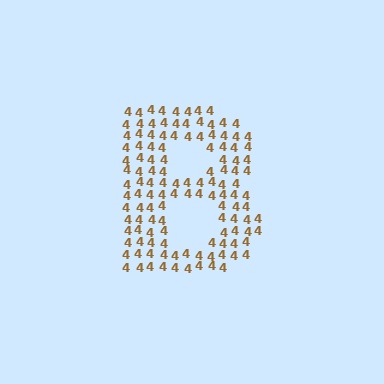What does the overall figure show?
The overall figure shows the letter B.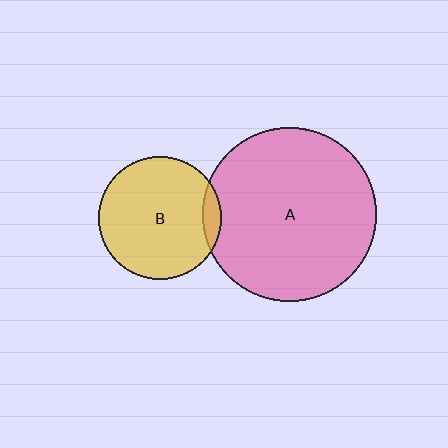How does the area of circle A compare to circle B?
Approximately 2.0 times.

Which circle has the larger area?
Circle A (pink).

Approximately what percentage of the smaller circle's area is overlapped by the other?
Approximately 10%.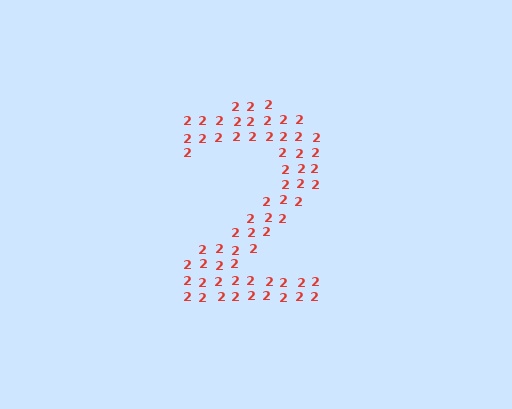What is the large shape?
The large shape is the digit 2.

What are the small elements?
The small elements are digit 2's.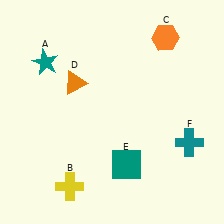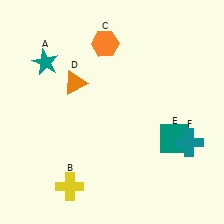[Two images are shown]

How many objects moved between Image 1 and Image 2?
2 objects moved between the two images.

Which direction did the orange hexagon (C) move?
The orange hexagon (C) moved left.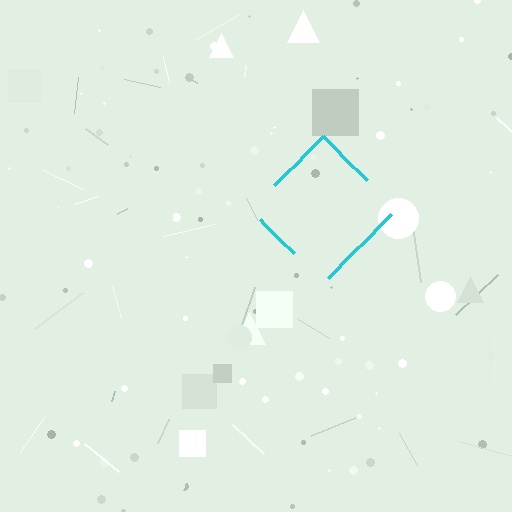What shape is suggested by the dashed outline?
The dashed outline suggests a diamond.